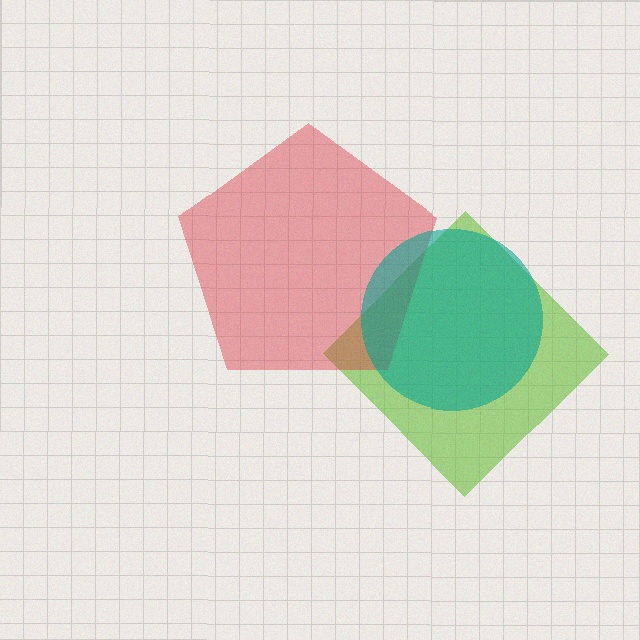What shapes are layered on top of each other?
The layered shapes are: a lime diamond, a red pentagon, a teal circle.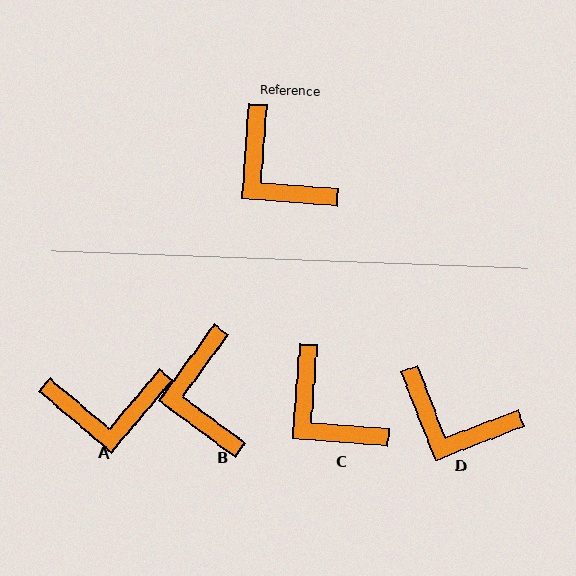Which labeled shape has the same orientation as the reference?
C.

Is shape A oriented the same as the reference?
No, it is off by about 54 degrees.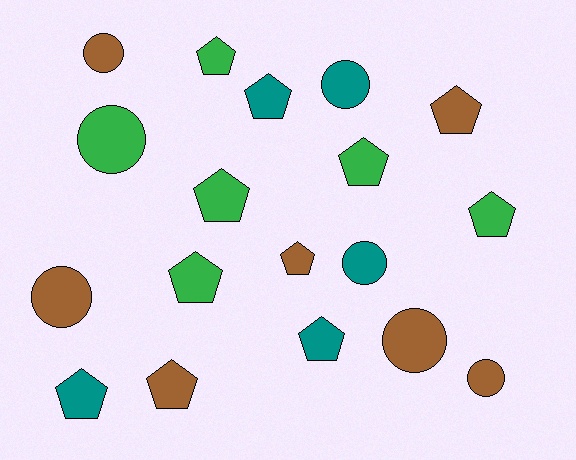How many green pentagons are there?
There are 5 green pentagons.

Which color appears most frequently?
Brown, with 7 objects.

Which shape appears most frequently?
Pentagon, with 11 objects.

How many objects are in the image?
There are 18 objects.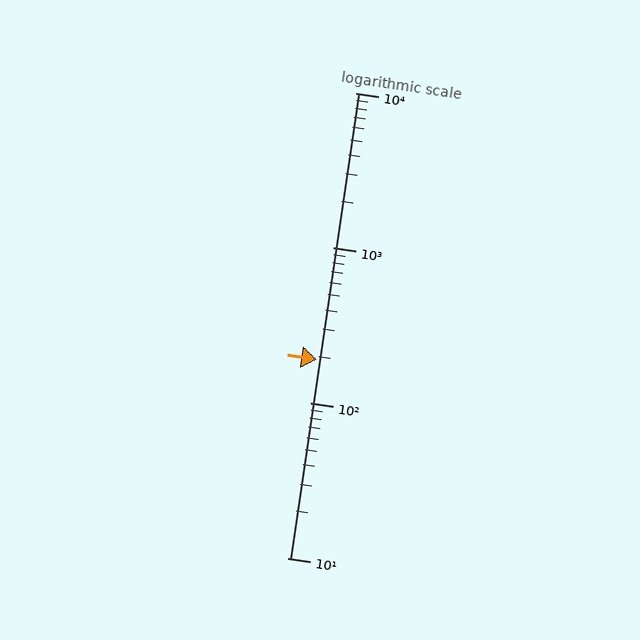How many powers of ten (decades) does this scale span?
The scale spans 3 decades, from 10 to 10000.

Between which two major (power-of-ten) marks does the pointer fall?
The pointer is between 100 and 1000.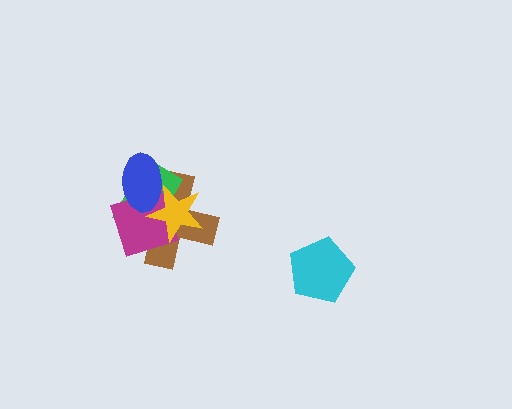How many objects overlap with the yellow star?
4 objects overlap with the yellow star.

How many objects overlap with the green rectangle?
4 objects overlap with the green rectangle.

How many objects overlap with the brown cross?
4 objects overlap with the brown cross.